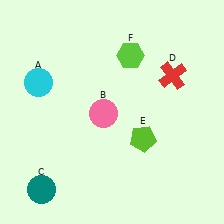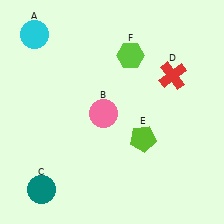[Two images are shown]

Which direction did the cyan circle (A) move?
The cyan circle (A) moved up.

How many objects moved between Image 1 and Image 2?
1 object moved between the two images.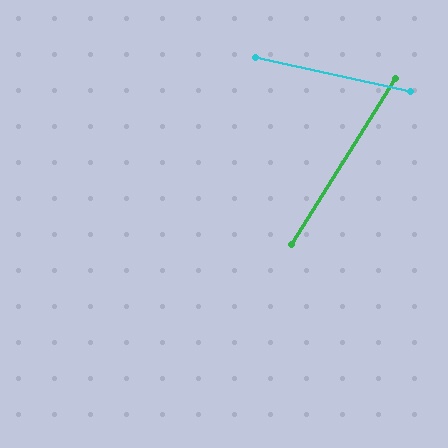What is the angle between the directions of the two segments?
Approximately 70 degrees.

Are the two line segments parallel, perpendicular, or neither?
Neither parallel nor perpendicular — they differ by about 70°.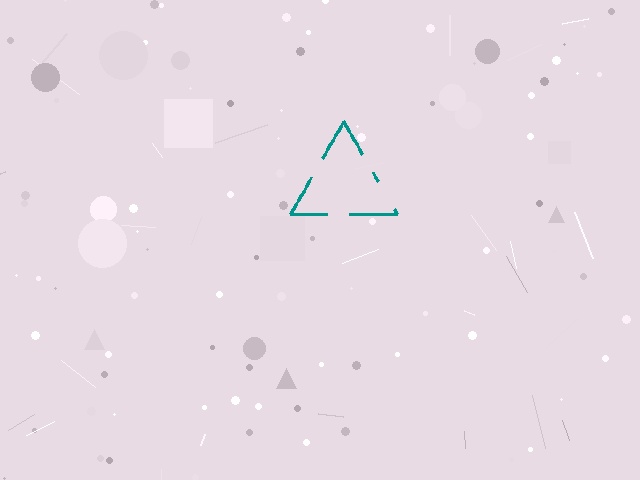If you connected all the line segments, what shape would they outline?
They would outline a triangle.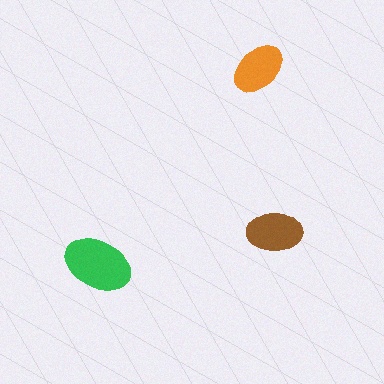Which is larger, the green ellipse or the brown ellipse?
The green one.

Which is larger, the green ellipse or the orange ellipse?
The green one.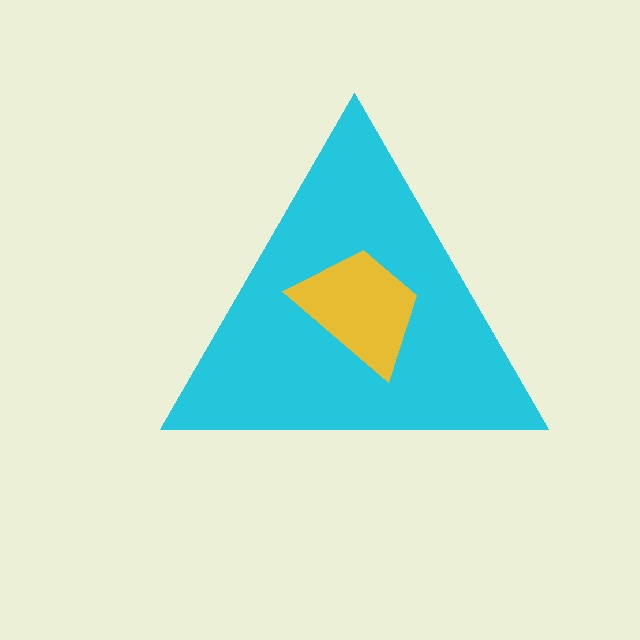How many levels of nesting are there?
2.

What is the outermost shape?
The cyan triangle.